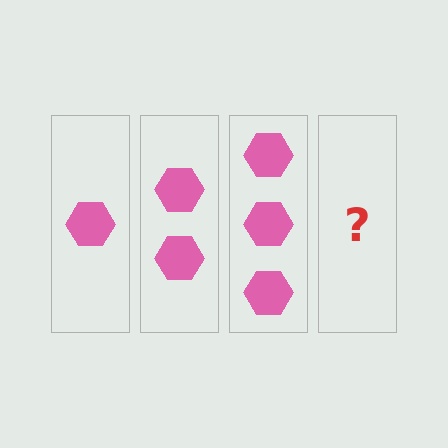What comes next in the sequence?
The next element should be 4 hexagons.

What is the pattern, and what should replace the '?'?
The pattern is that each step adds one more hexagon. The '?' should be 4 hexagons.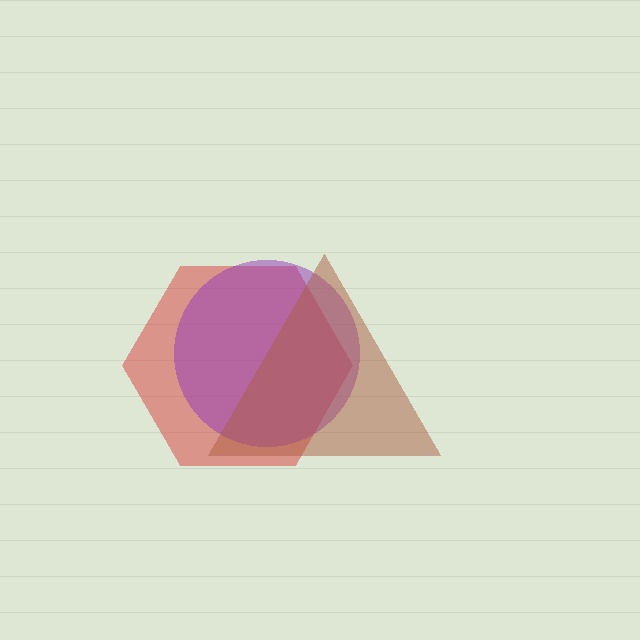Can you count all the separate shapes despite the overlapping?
Yes, there are 3 separate shapes.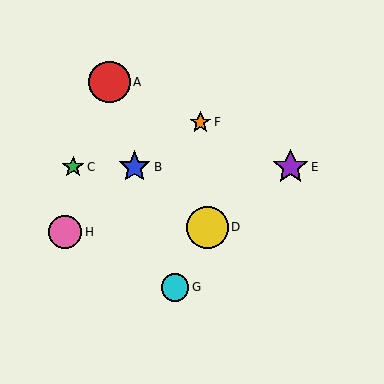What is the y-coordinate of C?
Object C is at y≈167.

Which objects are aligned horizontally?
Objects B, C, E are aligned horizontally.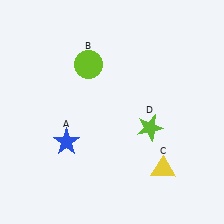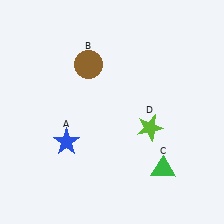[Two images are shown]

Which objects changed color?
B changed from lime to brown. C changed from yellow to green.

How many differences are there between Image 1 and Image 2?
There are 2 differences between the two images.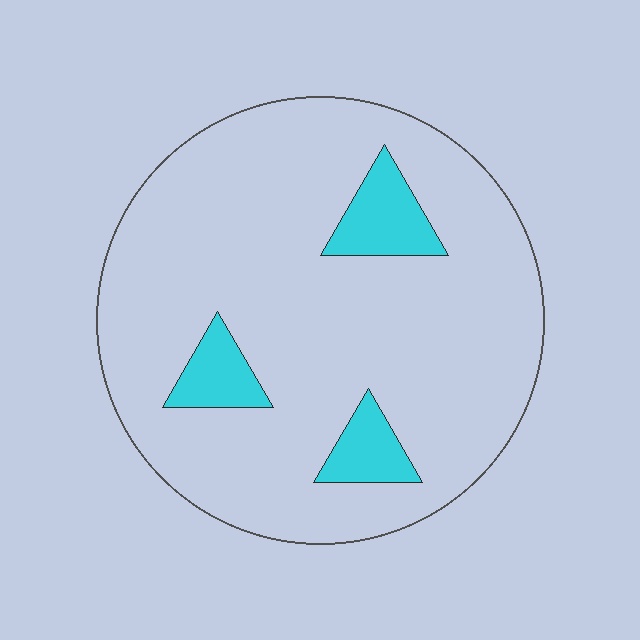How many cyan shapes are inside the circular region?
3.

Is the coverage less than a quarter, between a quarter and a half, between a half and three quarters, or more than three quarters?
Less than a quarter.